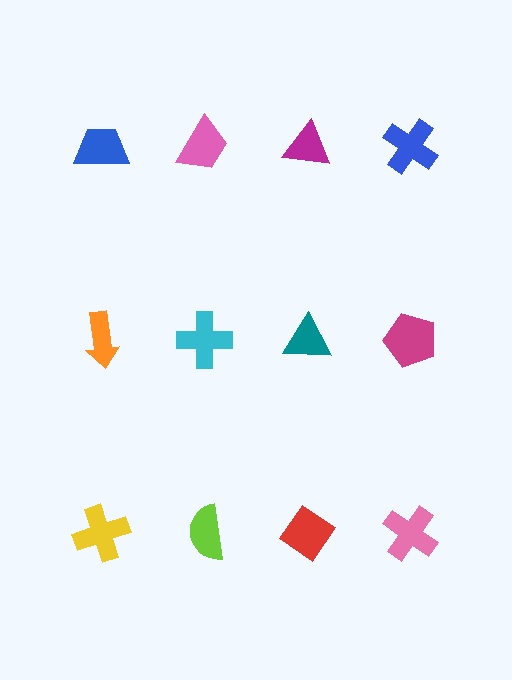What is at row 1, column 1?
A blue trapezoid.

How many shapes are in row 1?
4 shapes.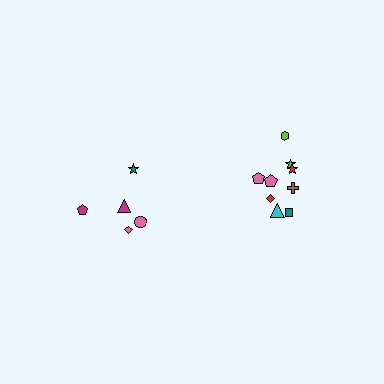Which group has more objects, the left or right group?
The right group.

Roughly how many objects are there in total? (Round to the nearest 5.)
Roughly 15 objects in total.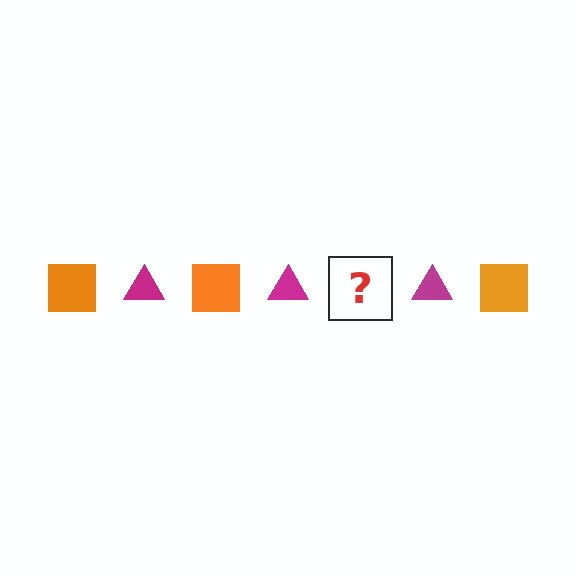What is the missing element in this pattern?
The missing element is an orange square.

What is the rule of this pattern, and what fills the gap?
The rule is that the pattern alternates between orange square and magenta triangle. The gap should be filled with an orange square.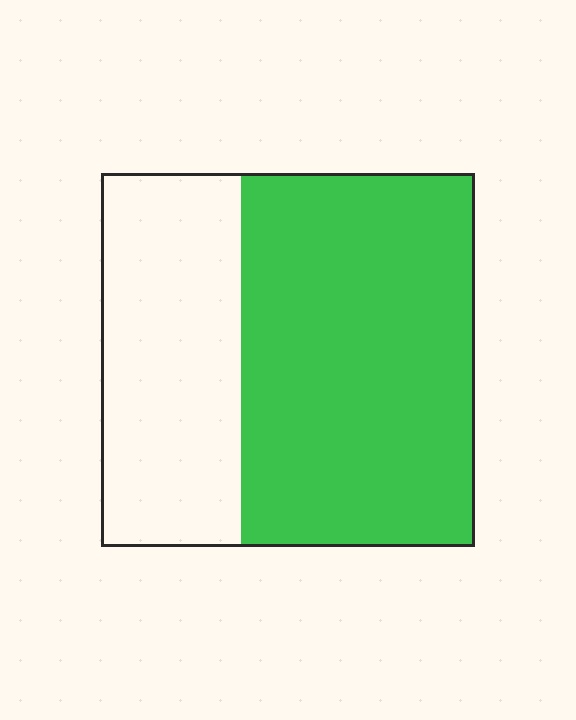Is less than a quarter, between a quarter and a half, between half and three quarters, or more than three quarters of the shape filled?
Between half and three quarters.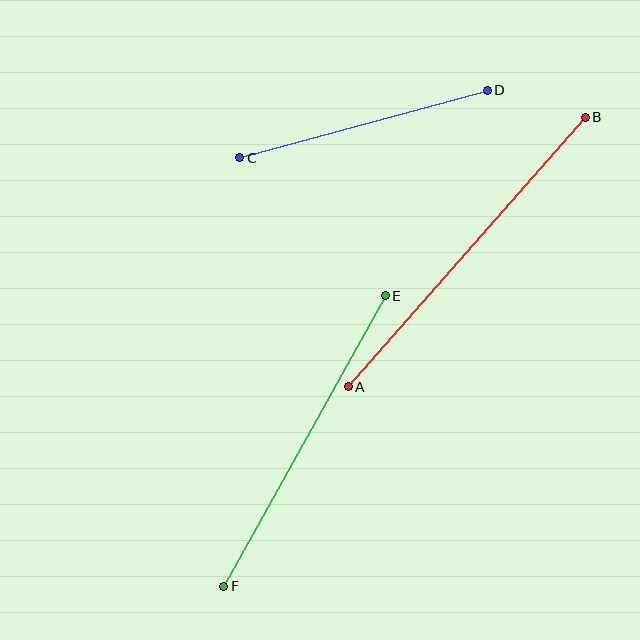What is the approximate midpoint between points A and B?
The midpoint is at approximately (467, 252) pixels.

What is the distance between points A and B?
The distance is approximately 359 pixels.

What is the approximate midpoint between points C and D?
The midpoint is at approximately (364, 124) pixels.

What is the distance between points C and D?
The distance is approximately 256 pixels.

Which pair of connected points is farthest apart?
Points A and B are farthest apart.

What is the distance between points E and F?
The distance is approximately 333 pixels.